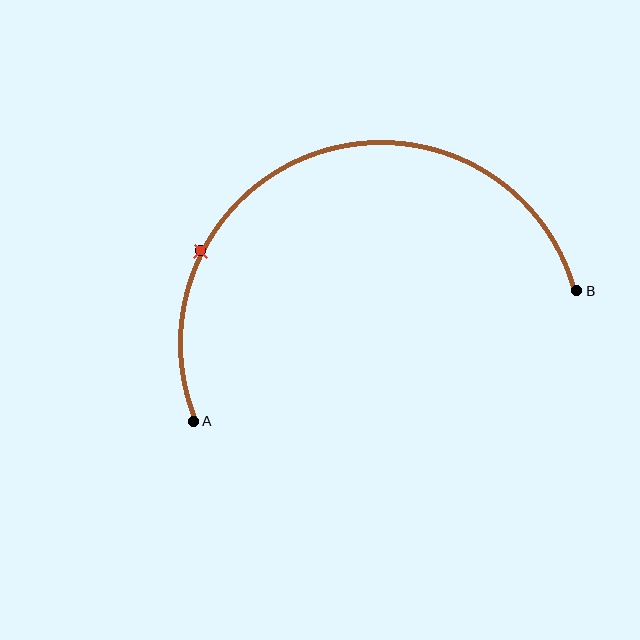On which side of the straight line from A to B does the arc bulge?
The arc bulges above the straight line connecting A and B.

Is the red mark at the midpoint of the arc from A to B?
No. The red mark lies on the arc but is closer to endpoint A. The arc midpoint would be at the point on the curve equidistant along the arc from both A and B.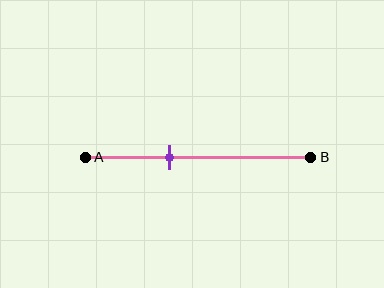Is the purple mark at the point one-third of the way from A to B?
No, the mark is at about 35% from A, not at the 33% one-third point.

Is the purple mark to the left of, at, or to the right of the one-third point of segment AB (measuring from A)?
The purple mark is to the right of the one-third point of segment AB.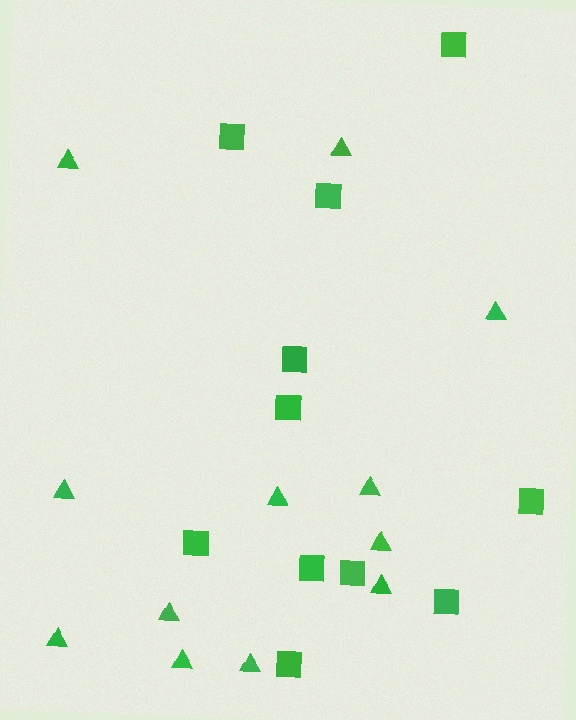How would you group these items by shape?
There are 2 groups: one group of squares (11) and one group of triangles (12).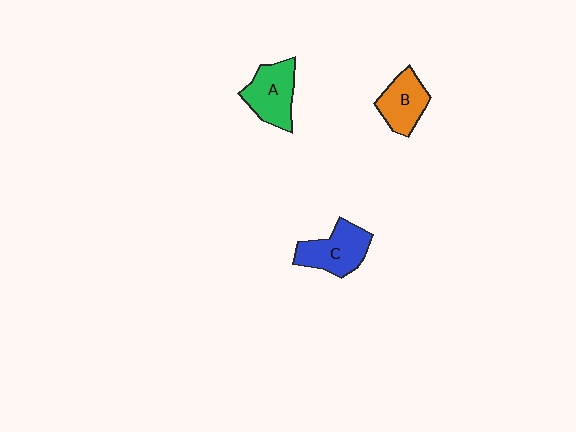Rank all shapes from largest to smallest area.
From largest to smallest: C (blue), A (green), B (orange).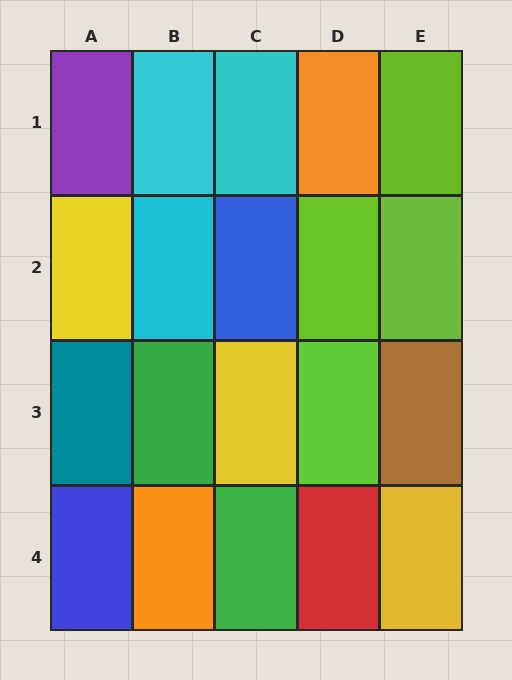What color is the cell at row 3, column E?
Brown.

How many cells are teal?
1 cell is teal.